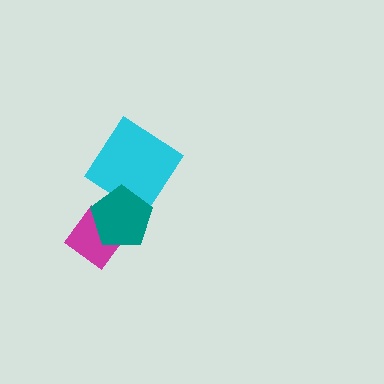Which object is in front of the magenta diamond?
The teal pentagon is in front of the magenta diamond.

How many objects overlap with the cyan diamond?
1 object overlaps with the cyan diamond.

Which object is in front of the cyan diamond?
The teal pentagon is in front of the cyan diamond.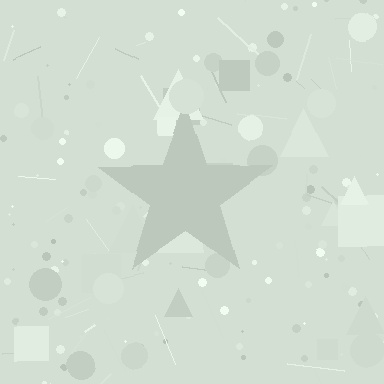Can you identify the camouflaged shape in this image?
The camouflaged shape is a star.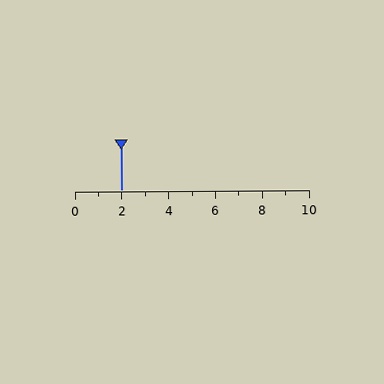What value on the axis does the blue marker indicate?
The marker indicates approximately 2.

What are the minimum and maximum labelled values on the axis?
The axis runs from 0 to 10.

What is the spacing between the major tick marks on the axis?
The major ticks are spaced 2 apart.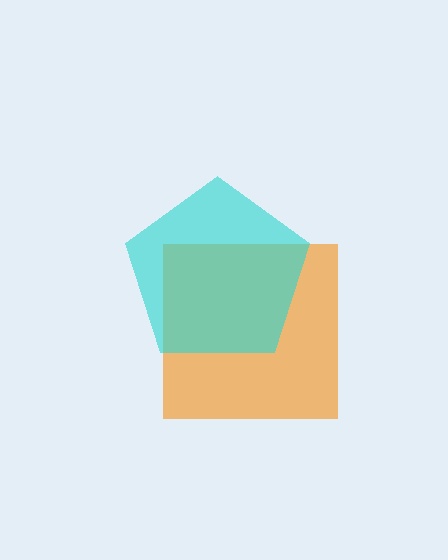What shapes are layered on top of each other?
The layered shapes are: an orange square, a cyan pentagon.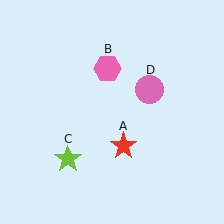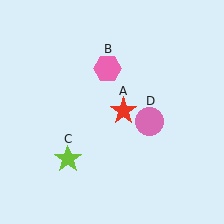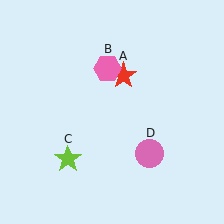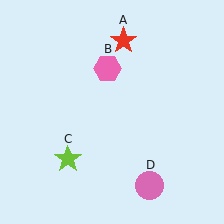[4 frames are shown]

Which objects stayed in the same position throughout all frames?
Pink hexagon (object B) and lime star (object C) remained stationary.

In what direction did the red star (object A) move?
The red star (object A) moved up.